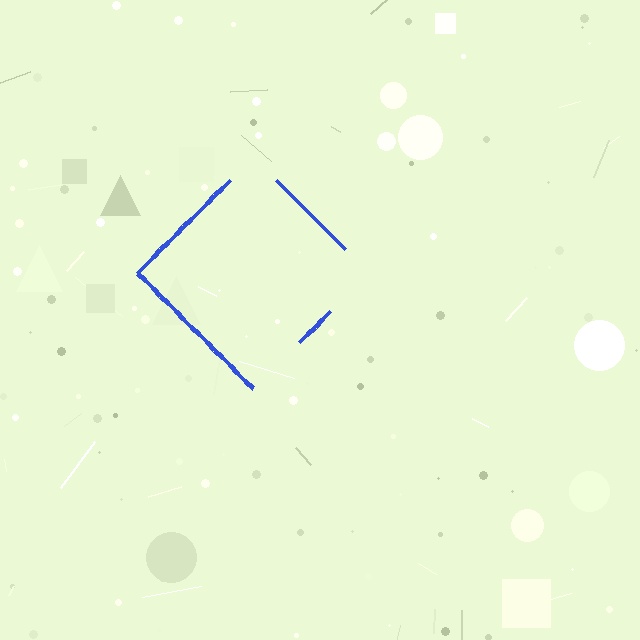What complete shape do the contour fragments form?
The contour fragments form a diamond.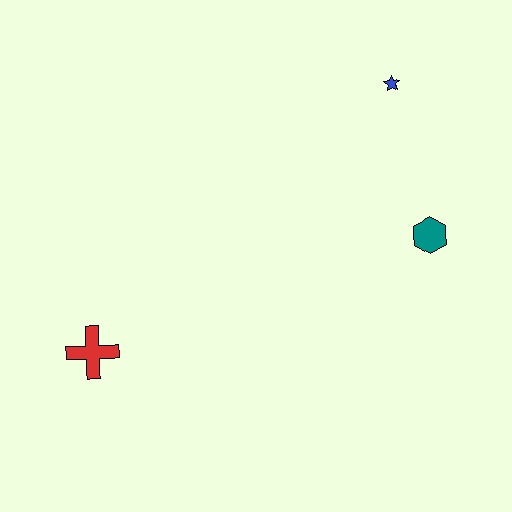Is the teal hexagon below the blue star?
Yes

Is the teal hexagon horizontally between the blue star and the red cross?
No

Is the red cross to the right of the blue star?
No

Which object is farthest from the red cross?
The blue star is farthest from the red cross.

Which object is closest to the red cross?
The teal hexagon is closest to the red cross.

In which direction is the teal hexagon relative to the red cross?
The teal hexagon is to the right of the red cross.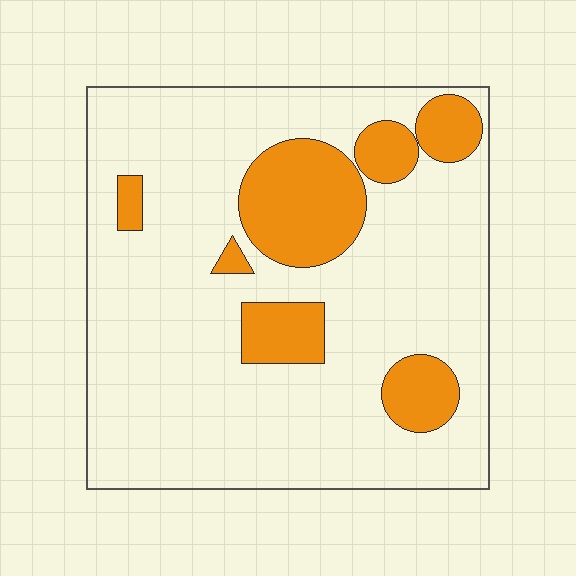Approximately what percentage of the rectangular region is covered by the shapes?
Approximately 20%.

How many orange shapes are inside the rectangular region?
7.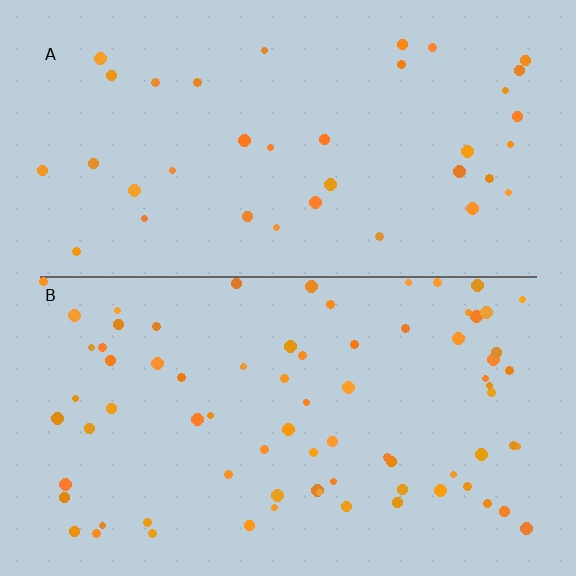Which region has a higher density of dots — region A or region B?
B (the bottom).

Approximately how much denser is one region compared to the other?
Approximately 2.1× — region B over region A.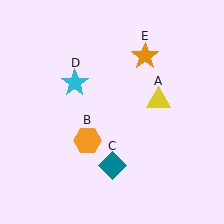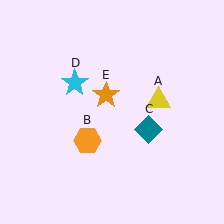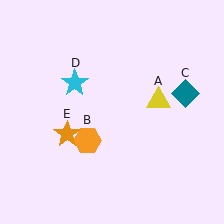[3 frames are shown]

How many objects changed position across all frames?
2 objects changed position: teal diamond (object C), orange star (object E).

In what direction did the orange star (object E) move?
The orange star (object E) moved down and to the left.